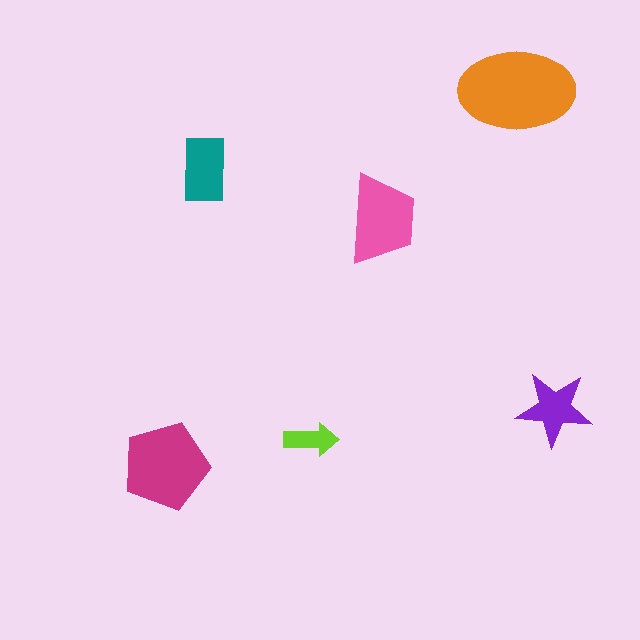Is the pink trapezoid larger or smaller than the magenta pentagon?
Smaller.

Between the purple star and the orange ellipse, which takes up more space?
The orange ellipse.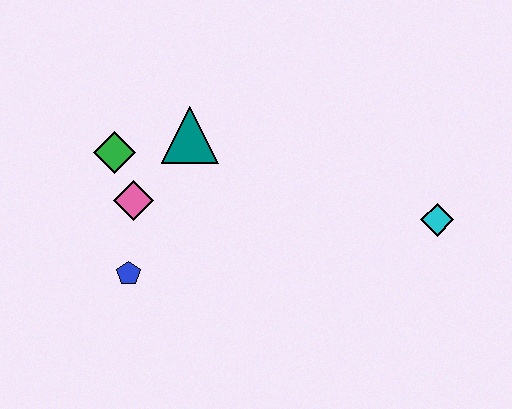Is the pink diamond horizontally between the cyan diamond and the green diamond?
Yes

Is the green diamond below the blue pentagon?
No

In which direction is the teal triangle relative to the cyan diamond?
The teal triangle is to the left of the cyan diamond.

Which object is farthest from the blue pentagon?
The cyan diamond is farthest from the blue pentagon.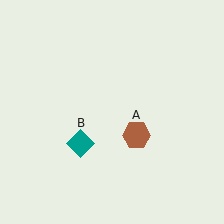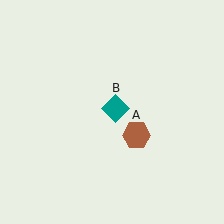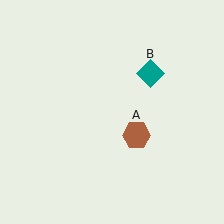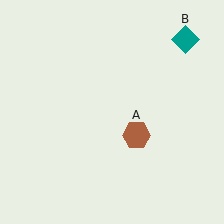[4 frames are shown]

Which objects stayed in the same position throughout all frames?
Brown hexagon (object A) remained stationary.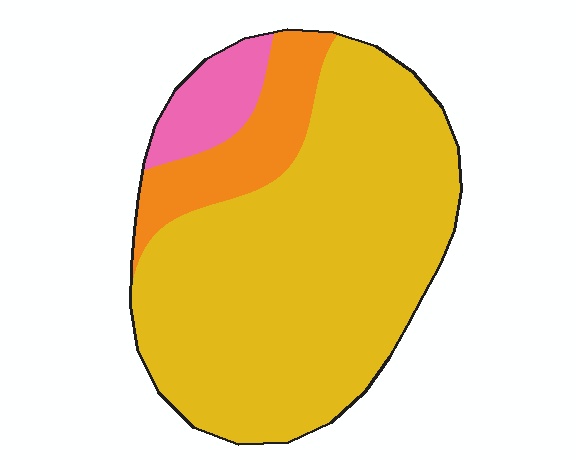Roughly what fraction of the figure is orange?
Orange takes up about one eighth (1/8) of the figure.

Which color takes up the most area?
Yellow, at roughly 75%.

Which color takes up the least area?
Pink, at roughly 10%.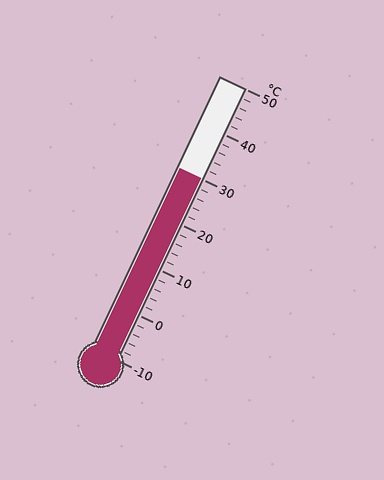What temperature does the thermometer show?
The thermometer shows approximately 30°C.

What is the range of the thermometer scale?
The thermometer scale ranges from -10°C to 50°C.